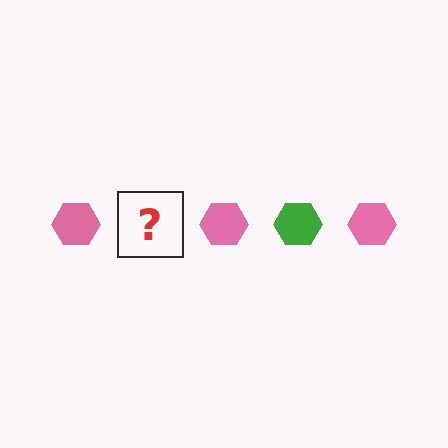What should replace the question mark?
The question mark should be replaced with a green hexagon.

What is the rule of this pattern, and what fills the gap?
The rule is that the pattern cycles through pink, green hexagons. The gap should be filled with a green hexagon.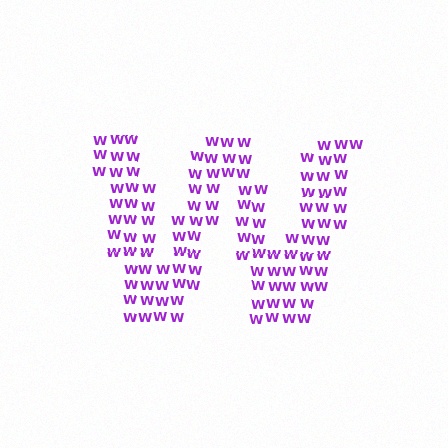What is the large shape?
The large shape is the letter W.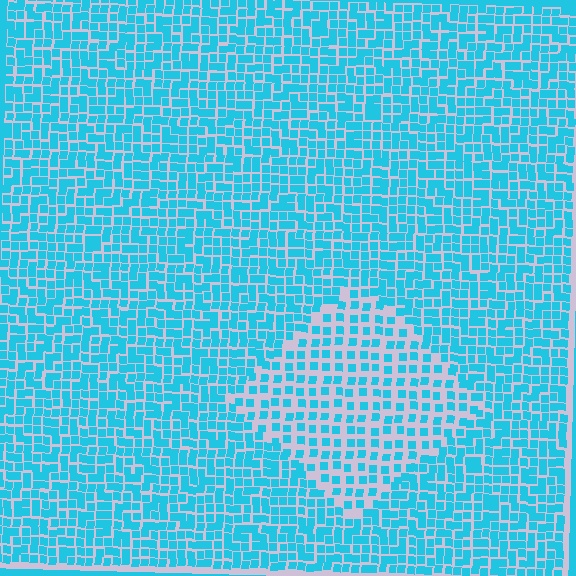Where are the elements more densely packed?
The elements are more densely packed outside the diamond boundary.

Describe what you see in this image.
The image contains small cyan elements arranged at two different densities. A diamond-shaped region is visible where the elements are less densely packed than the surrounding area.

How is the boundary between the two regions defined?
The boundary is defined by a change in element density (approximately 1.8x ratio). All elements are the same color, size, and shape.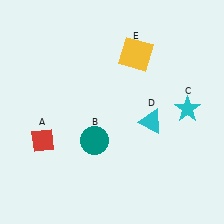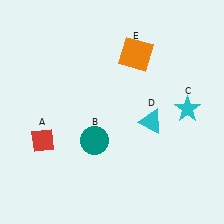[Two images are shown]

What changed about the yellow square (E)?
In Image 1, E is yellow. In Image 2, it changed to orange.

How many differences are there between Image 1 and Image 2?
There is 1 difference between the two images.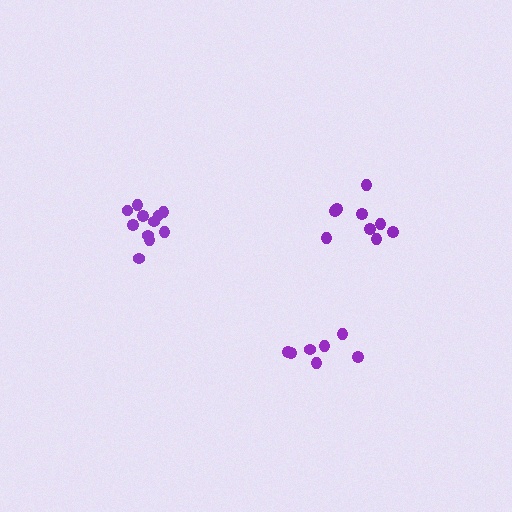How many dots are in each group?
Group 1: 11 dots, Group 2: 7 dots, Group 3: 9 dots (27 total).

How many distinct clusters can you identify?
There are 3 distinct clusters.